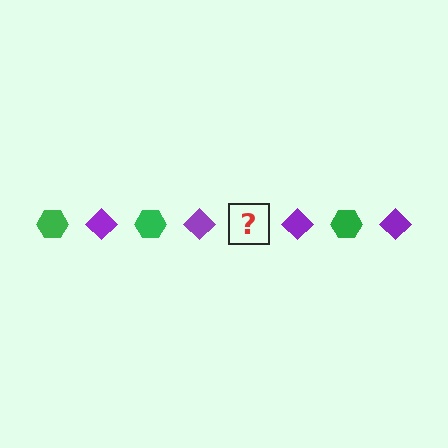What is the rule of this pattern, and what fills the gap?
The rule is that the pattern alternates between green hexagon and purple diamond. The gap should be filled with a green hexagon.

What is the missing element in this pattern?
The missing element is a green hexagon.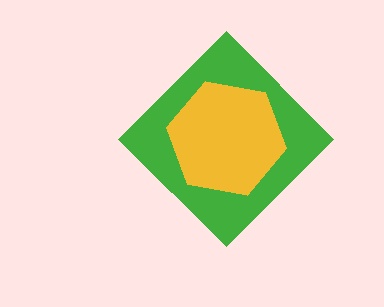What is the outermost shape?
The green diamond.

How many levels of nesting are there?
2.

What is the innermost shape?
The yellow hexagon.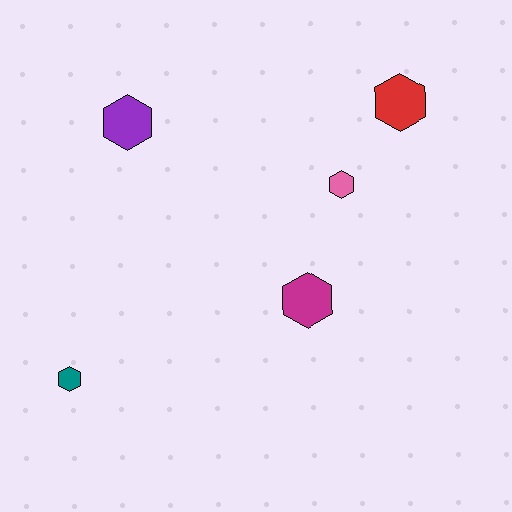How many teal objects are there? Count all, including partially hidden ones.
There is 1 teal object.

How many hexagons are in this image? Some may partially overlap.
There are 5 hexagons.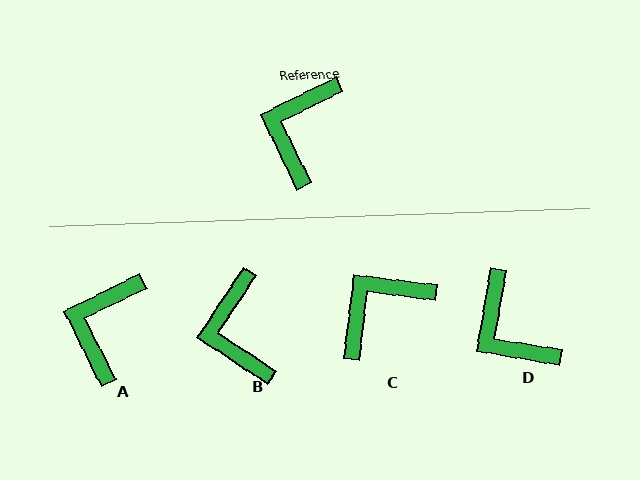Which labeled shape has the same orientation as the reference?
A.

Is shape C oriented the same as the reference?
No, it is off by about 33 degrees.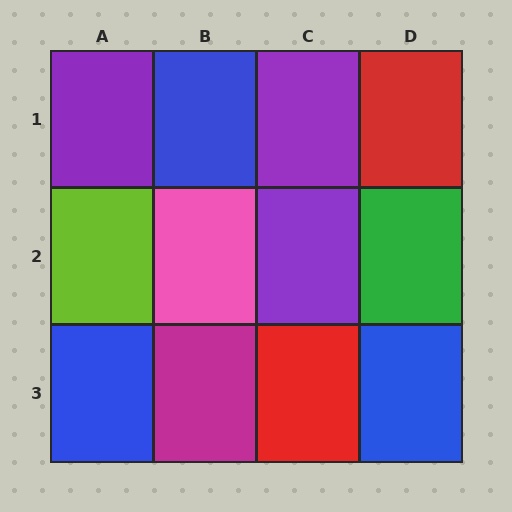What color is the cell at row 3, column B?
Magenta.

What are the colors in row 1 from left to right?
Purple, blue, purple, red.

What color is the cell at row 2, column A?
Lime.